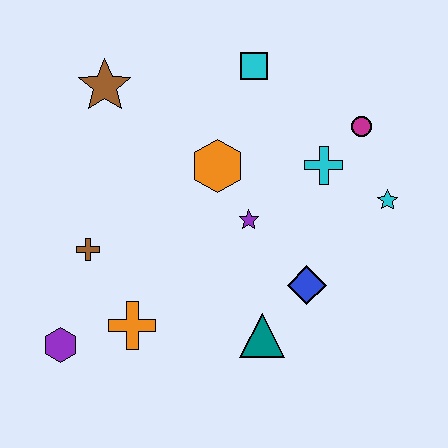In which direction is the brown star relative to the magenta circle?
The brown star is to the left of the magenta circle.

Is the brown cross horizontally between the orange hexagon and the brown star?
No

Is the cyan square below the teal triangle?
No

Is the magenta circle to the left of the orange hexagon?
No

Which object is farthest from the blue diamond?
The brown star is farthest from the blue diamond.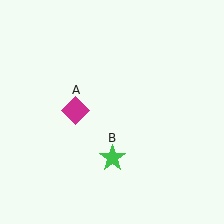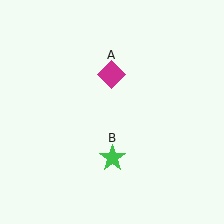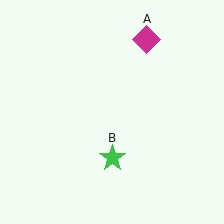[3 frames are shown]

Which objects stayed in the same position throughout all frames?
Green star (object B) remained stationary.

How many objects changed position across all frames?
1 object changed position: magenta diamond (object A).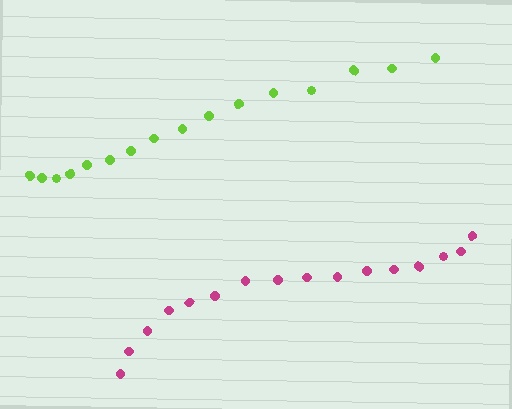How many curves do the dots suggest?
There are 2 distinct paths.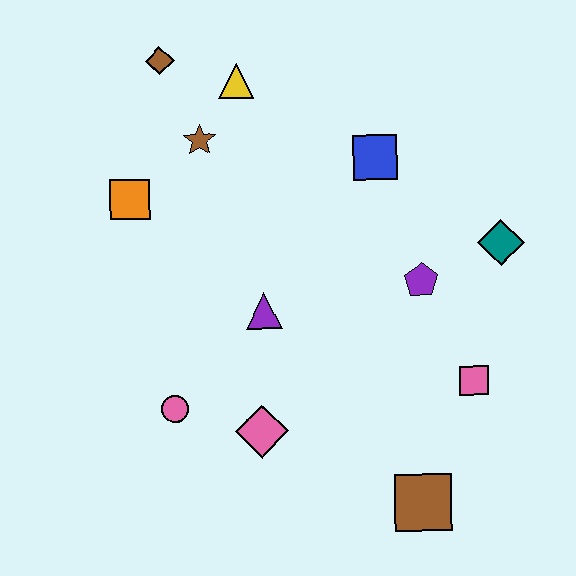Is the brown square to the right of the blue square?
Yes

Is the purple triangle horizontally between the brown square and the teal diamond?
No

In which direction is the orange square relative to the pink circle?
The orange square is above the pink circle.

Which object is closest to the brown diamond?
The yellow triangle is closest to the brown diamond.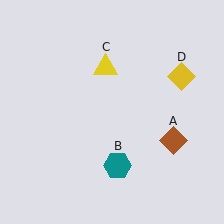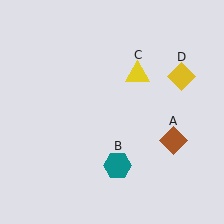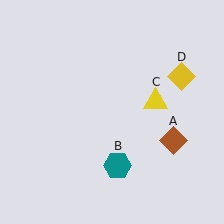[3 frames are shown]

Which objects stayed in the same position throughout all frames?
Brown diamond (object A) and teal hexagon (object B) and yellow diamond (object D) remained stationary.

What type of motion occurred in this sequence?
The yellow triangle (object C) rotated clockwise around the center of the scene.